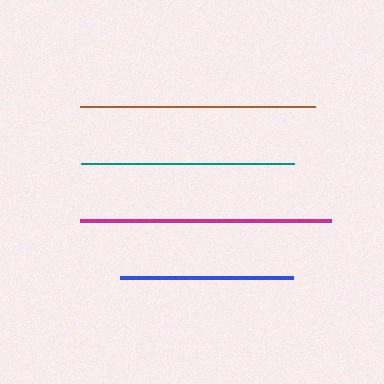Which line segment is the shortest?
The blue line is the shortest at approximately 173 pixels.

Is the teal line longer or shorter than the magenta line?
The magenta line is longer than the teal line.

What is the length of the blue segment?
The blue segment is approximately 173 pixels long.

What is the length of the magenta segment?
The magenta segment is approximately 251 pixels long.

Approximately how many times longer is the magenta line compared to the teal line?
The magenta line is approximately 1.2 times the length of the teal line.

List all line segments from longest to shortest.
From longest to shortest: magenta, brown, teal, blue.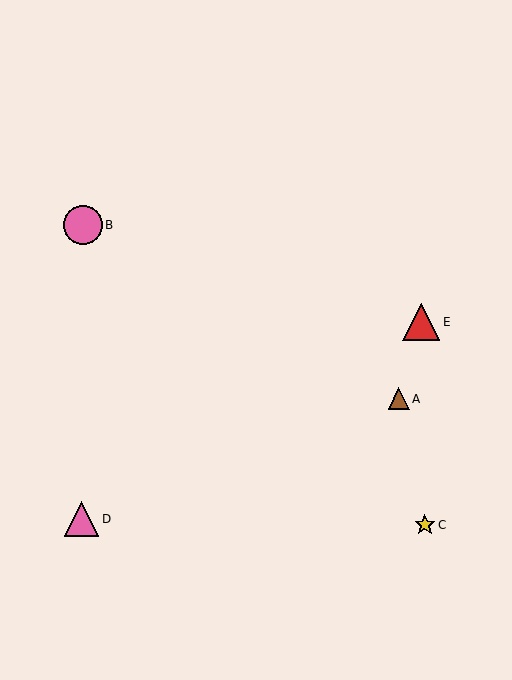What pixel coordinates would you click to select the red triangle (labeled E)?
Click at (421, 322) to select the red triangle E.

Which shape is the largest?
The pink circle (labeled B) is the largest.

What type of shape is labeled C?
Shape C is a yellow star.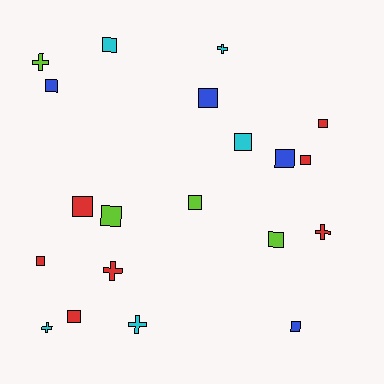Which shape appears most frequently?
Square, with 14 objects.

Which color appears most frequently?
Red, with 7 objects.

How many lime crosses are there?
There is 1 lime cross.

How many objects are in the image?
There are 20 objects.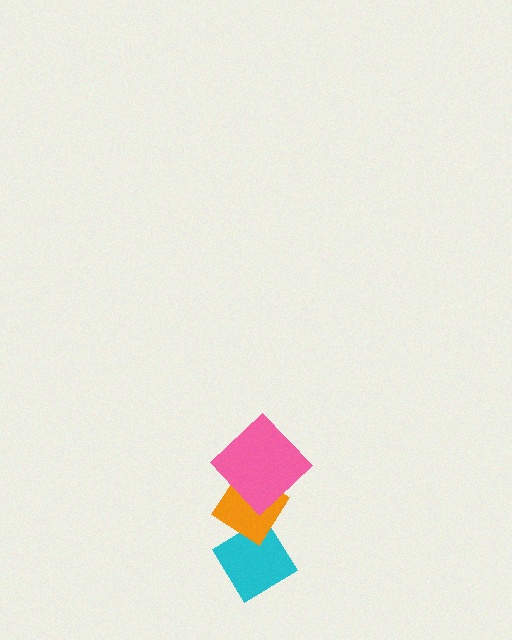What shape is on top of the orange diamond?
The pink diamond is on top of the orange diamond.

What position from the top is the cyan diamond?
The cyan diamond is 3rd from the top.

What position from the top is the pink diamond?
The pink diamond is 1st from the top.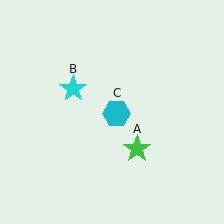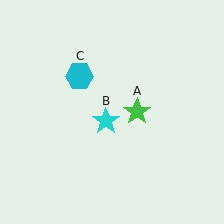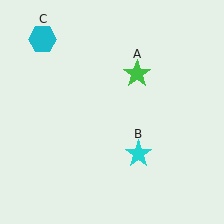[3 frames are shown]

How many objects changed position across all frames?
3 objects changed position: green star (object A), cyan star (object B), cyan hexagon (object C).